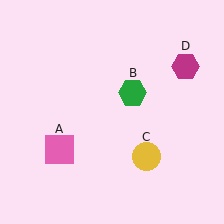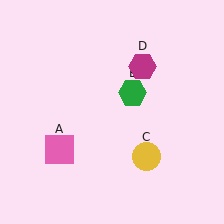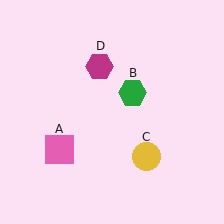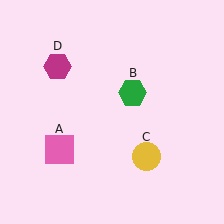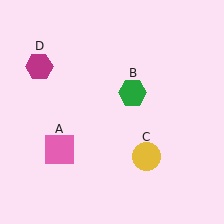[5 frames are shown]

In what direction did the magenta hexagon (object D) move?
The magenta hexagon (object D) moved left.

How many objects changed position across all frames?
1 object changed position: magenta hexagon (object D).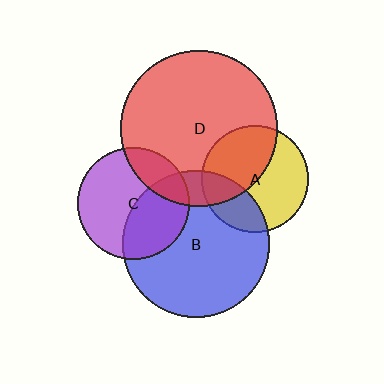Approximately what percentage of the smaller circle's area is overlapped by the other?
Approximately 45%.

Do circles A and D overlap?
Yes.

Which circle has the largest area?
Circle D (red).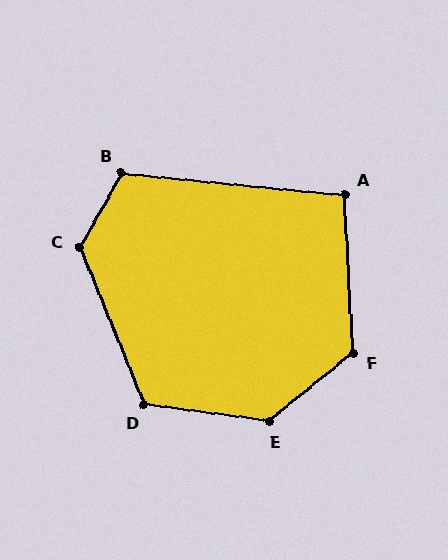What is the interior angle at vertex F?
Approximately 126 degrees (obtuse).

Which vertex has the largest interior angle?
E, at approximately 133 degrees.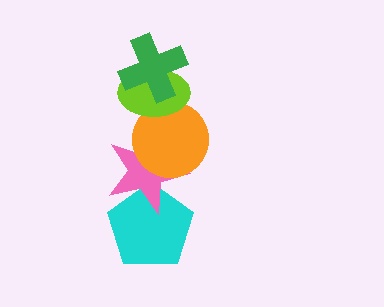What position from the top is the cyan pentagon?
The cyan pentagon is 5th from the top.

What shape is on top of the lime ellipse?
The green cross is on top of the lime ellipse.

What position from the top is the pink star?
The pink star is 4th from the top.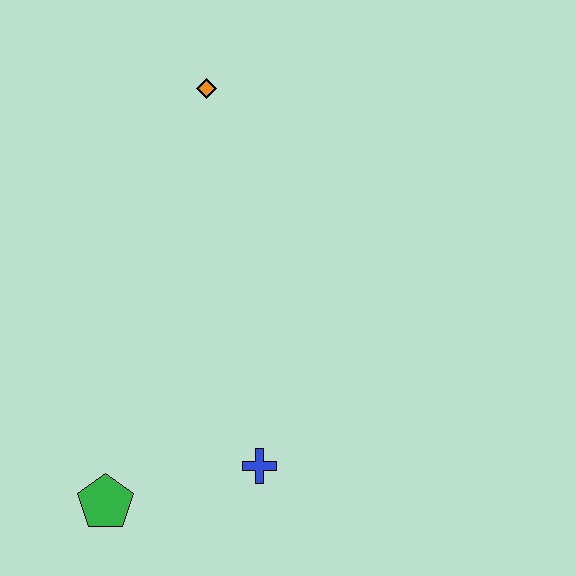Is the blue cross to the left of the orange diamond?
No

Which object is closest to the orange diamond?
The blue cross is closest to the orange diamond.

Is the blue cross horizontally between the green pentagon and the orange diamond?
No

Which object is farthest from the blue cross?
The orange diamond is farthest from the blue cross.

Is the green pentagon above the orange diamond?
No